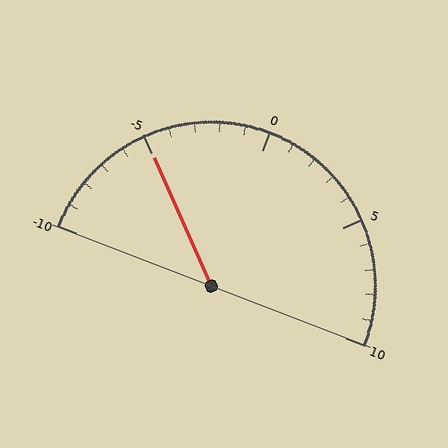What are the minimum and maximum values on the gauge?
The gauge ranges from -10 to 10.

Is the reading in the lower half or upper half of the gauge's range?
The reading is in the lower half of the range (-10 to 10).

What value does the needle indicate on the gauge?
The needle indicates approximately -5.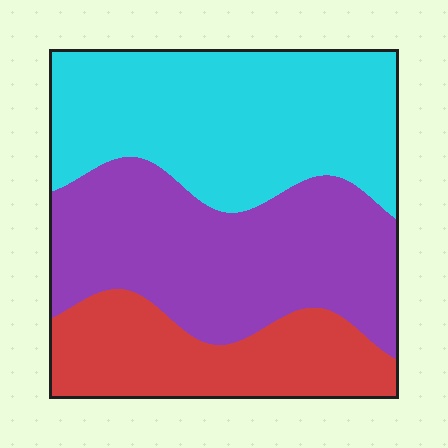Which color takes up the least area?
Red, at roughly 25%.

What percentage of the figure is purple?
Purple takes up about three eighths (3/8) of the figure.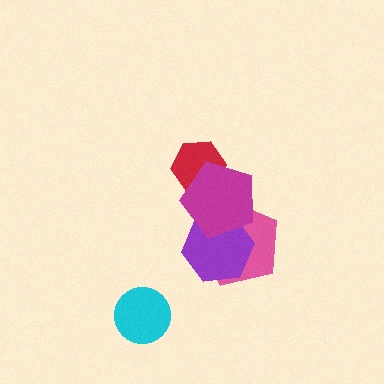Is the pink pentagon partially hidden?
Yes, it is partially covered by another shape.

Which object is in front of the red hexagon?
The magenta pentagon is in front of the red hexagon.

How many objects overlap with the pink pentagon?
2 objects overlap with the pink pentagon.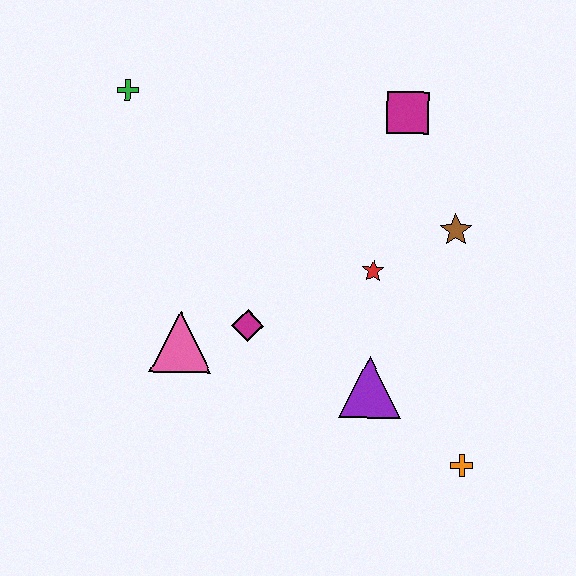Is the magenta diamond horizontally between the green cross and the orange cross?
Yes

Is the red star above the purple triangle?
Yes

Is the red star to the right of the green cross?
Yes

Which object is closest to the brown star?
The red star is closest to the brown star.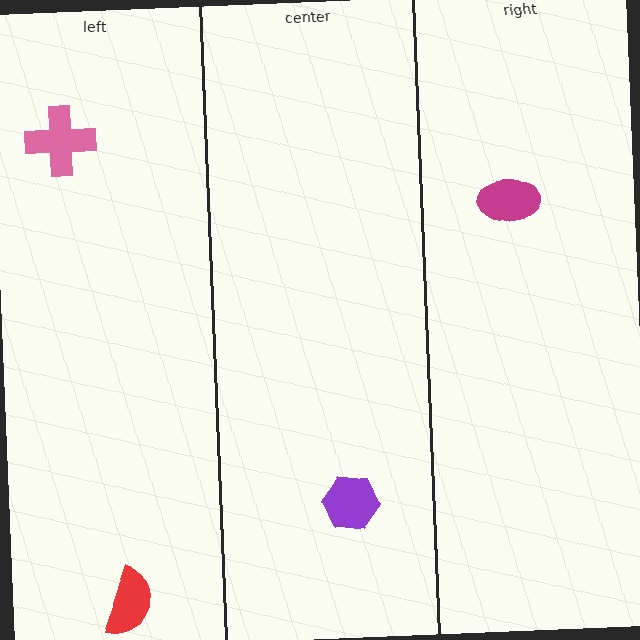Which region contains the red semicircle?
The left region.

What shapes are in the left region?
The pink cross, the red semicircle.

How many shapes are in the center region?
1.